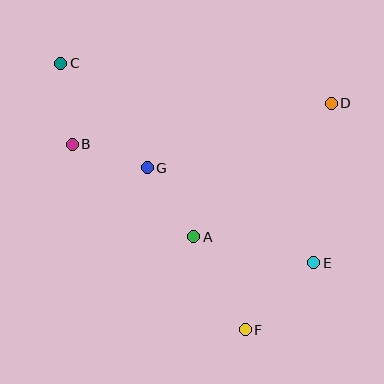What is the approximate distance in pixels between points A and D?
The distance between A and D is approximately 192 pixels.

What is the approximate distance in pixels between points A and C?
The distance between A and C is approximately 219 pixels.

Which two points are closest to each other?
Points B and G are closest to each other.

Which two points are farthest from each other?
Points C and F are farthest from each other.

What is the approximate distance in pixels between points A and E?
The distance between A and E is approximately 123 pixels.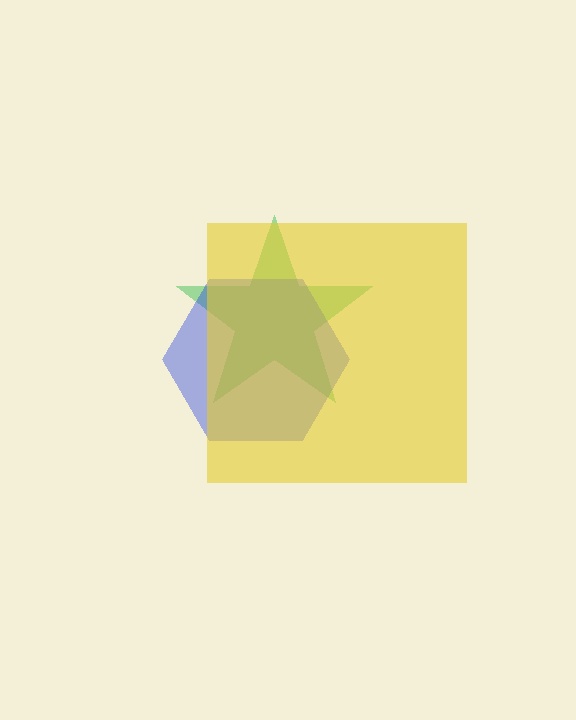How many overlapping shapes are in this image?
There are 3 overlapping shapes in the image.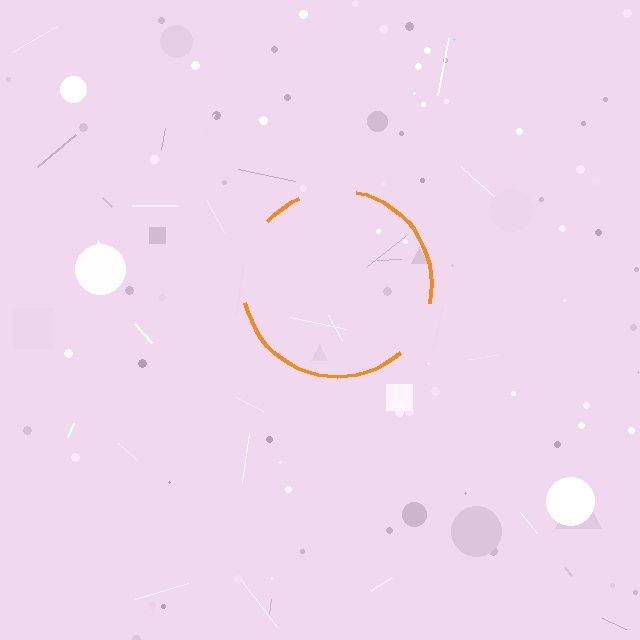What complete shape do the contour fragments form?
The contour fragments form a circle.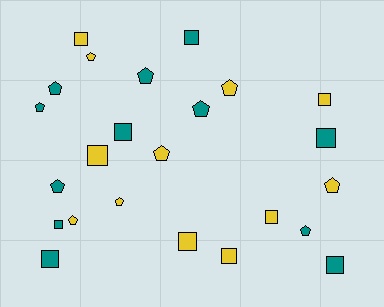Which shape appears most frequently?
Square, with 12 objects.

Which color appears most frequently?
Yellow, with 12 objects.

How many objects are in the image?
There are 24 objects.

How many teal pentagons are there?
There are 6 teal pentagons.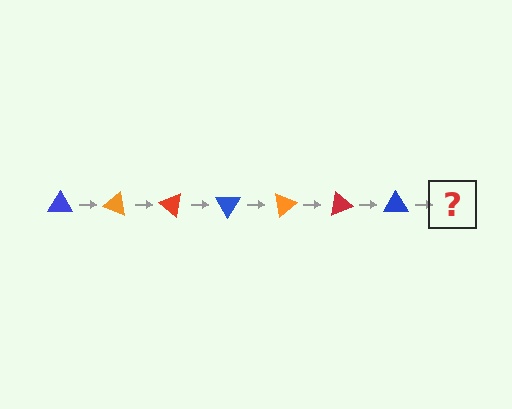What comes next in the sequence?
The next element should be an orange triangle, rotated 140 degrees from the start.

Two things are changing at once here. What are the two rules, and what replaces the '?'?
The two rules are that it rotates 20 degrees each step and the color cycles through blue, orange, and red. The '?' should be an orange triangle, rotated 140 degrees from the start.